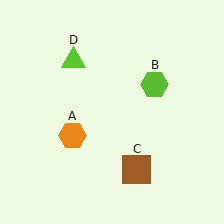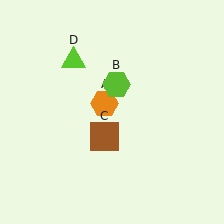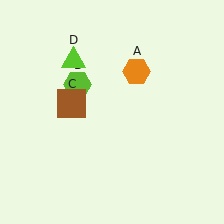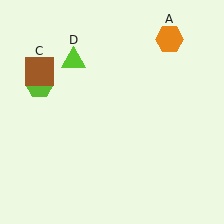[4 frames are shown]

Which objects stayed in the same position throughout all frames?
Lime triangle (object D) remained stationary.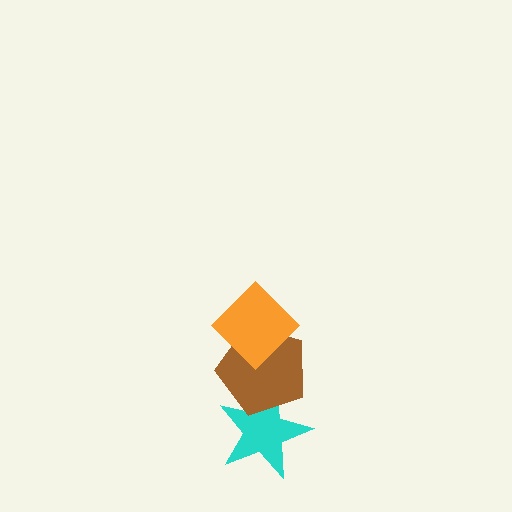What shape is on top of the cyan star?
The brown pentagon is on top of the cyan star.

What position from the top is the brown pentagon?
The brown pentagon is 2nd from the top.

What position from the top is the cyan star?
The cyan star is 3rd from the top.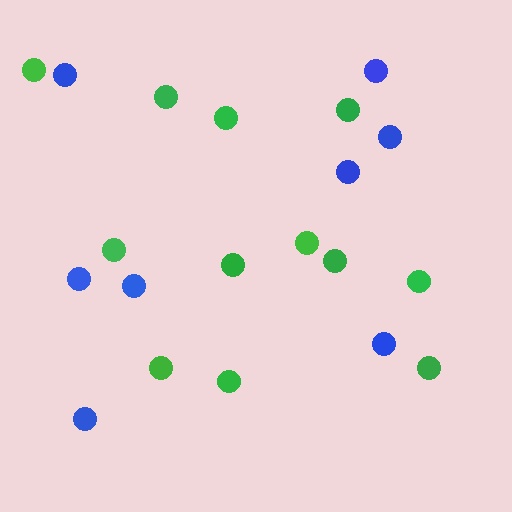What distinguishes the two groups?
There are 2 groups: one group of green circles (12) and one group of blue circles (8).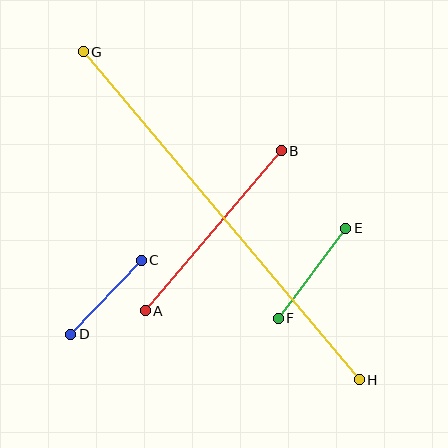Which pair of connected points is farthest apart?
Points G and H are farthest apart.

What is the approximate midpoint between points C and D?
The midpoint is at approximately (106, 297) pixels.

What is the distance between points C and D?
The distance is approximately 102 pixels.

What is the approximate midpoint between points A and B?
The midpoint is at approximately (213, 231) pixels.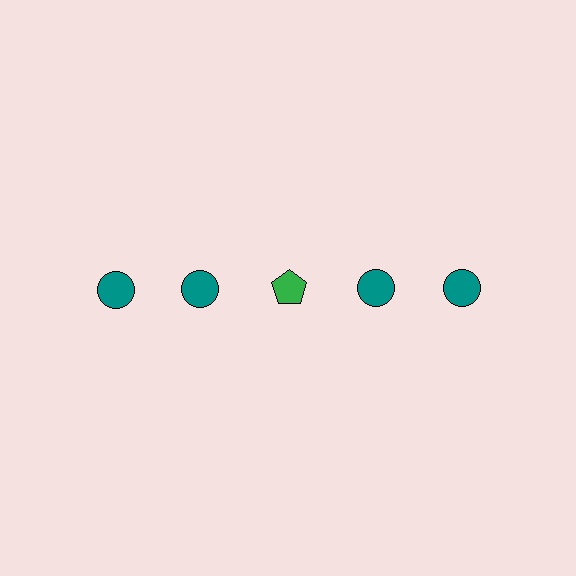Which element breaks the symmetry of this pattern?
The green pentagon in the top row, center column breaks the symmetry. All other shapes are teal circles.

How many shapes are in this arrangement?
There are 5 shapes arranged in a grid pattern.